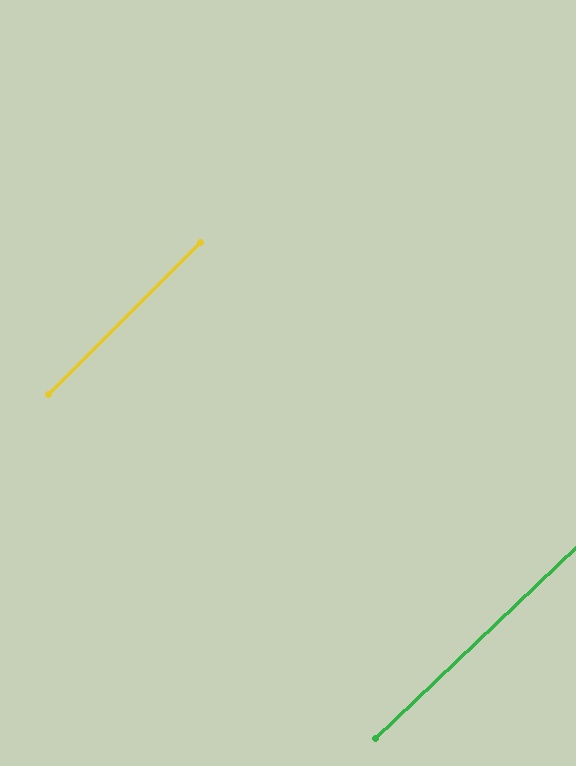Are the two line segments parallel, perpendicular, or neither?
Parallel — their directions differ by only 1.3°.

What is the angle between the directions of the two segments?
Approximately 1 degree.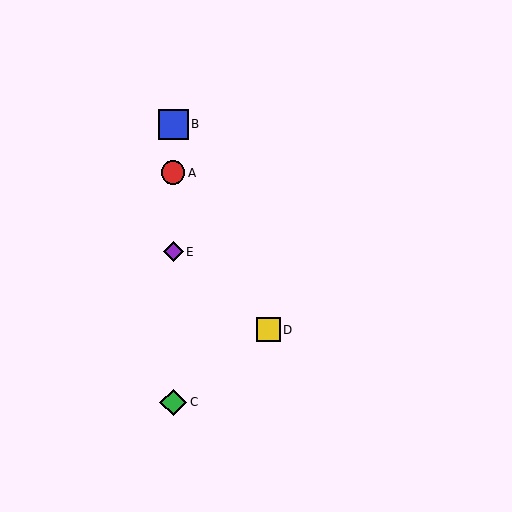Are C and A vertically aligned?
Yes, both are at x≈173.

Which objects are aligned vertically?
Objects A, B, C, E are aligned vertically.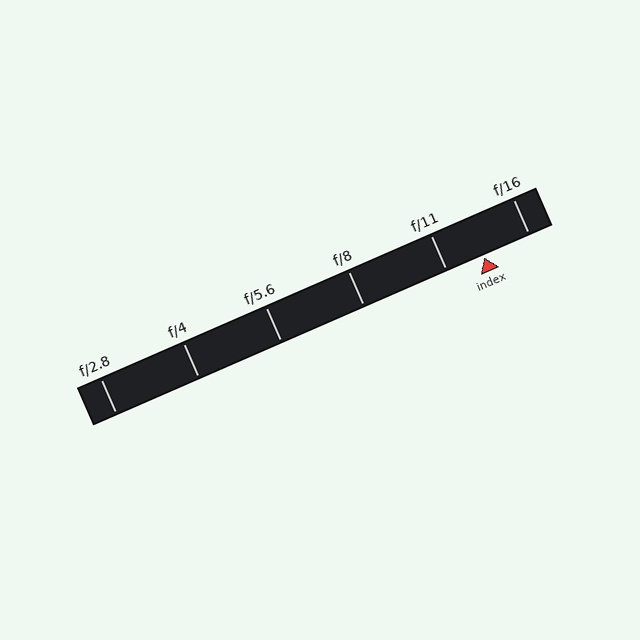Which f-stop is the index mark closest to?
The index mark is closest to f/11.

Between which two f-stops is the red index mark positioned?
The index mark is between f/11 and f/16.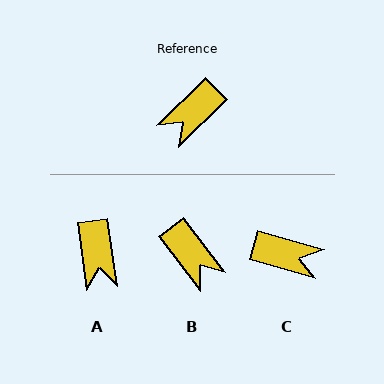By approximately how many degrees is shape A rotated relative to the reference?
Approximately 53 degrees counter-clockwise.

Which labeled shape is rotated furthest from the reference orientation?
C, about 119 degrees away.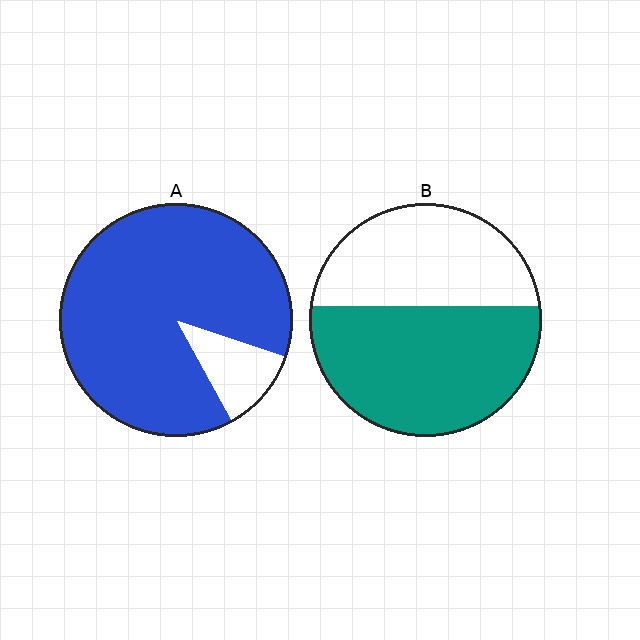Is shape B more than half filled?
Yes.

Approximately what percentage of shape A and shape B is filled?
A is approximately 90% and B is approximately 60%.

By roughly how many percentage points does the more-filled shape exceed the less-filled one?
By roughly 30 percentage points (A over B).